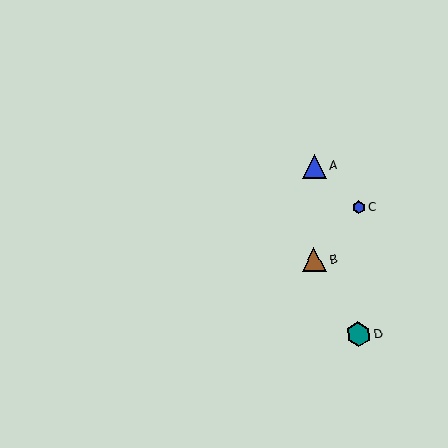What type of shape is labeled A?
Shape A is a blue triangle.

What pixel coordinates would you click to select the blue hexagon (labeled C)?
Click at (359, 207) to select the blue hexagon C.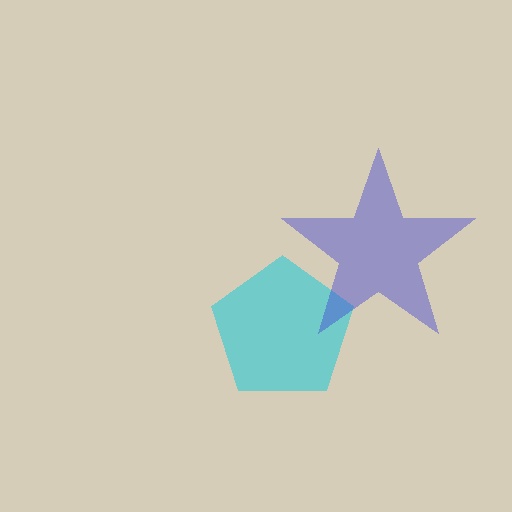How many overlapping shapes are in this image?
There are 2 overlapping shapes in the image.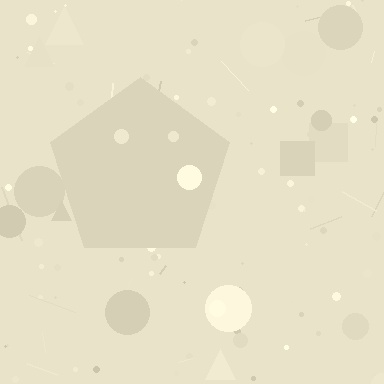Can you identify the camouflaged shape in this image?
The camouflaged shape is a pentagon.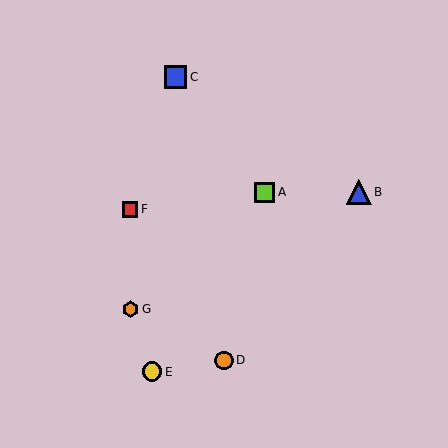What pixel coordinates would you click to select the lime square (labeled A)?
Click at (264, 192) to select the lime square A.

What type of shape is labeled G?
Shape G is an orange hexagon.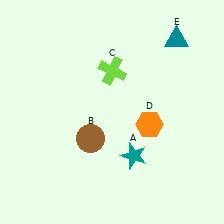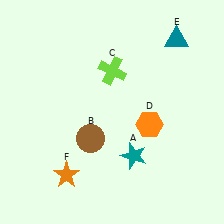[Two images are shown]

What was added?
An orange star (F) was added in Image 2.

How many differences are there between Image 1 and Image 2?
There is 1 difference between the two images.